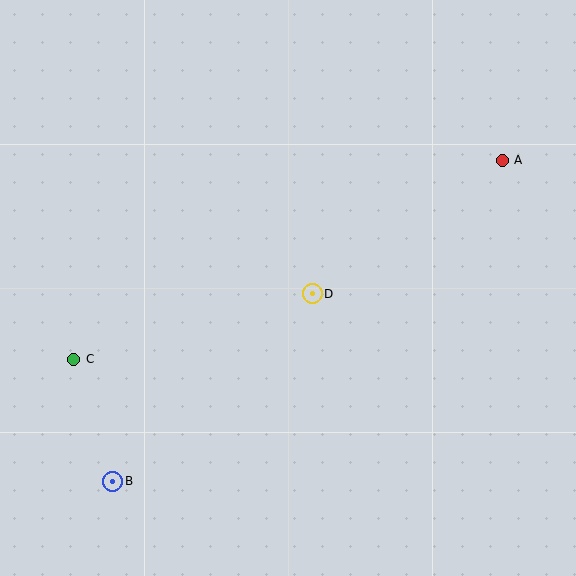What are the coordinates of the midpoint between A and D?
The midpoint between A and D is at (407, 227).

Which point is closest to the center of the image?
Point D at (312, 294) is closest to the center.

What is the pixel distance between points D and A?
The distance between D and A is 232 pixels.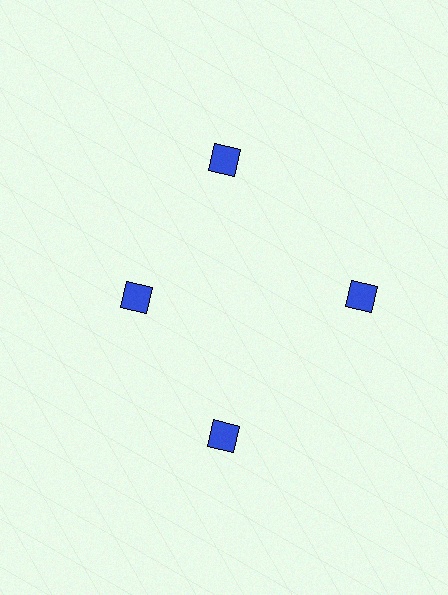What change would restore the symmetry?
The symmetry would be restored by moving it outward, back onto the ring so that all 4 diamonds sit at equal angles and equal distance from the center.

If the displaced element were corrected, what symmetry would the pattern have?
It would have 4-fold rotational symmetry — the pattern would map onto itself every 90 degrees.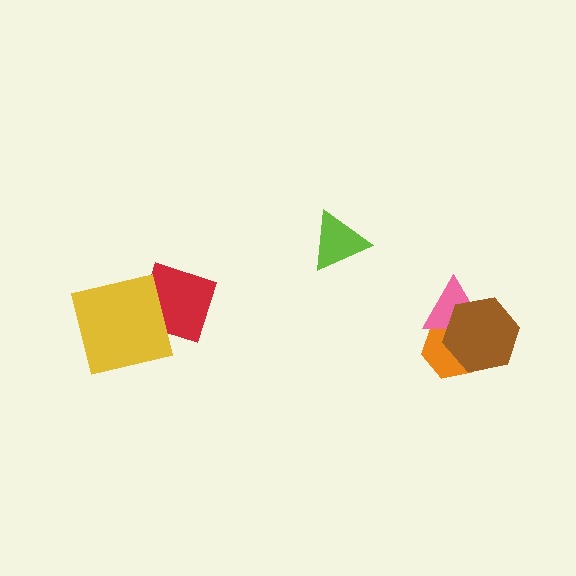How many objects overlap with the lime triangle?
0 objects overlap with the lime triangle.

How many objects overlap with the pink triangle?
2 objects overlap with the pink triangle.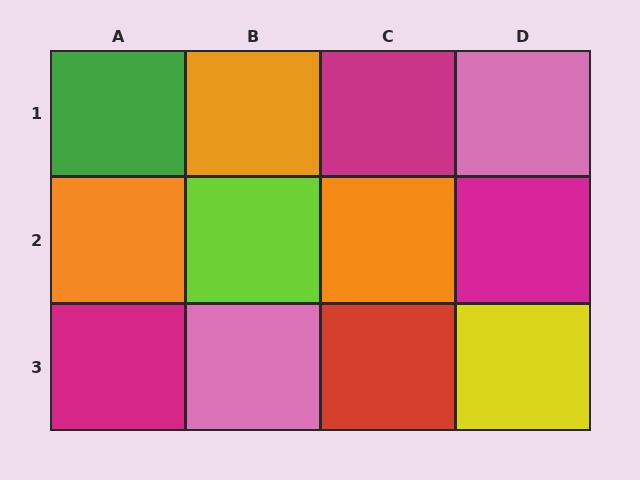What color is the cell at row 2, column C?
Orange.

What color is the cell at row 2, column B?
Lime.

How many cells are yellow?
1 cell is yellow.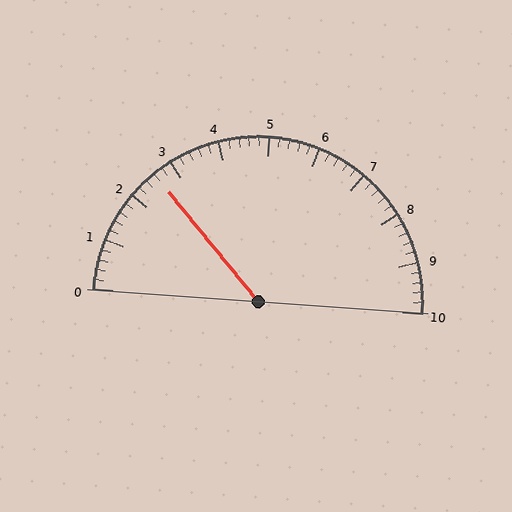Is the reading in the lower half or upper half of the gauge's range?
The reading is in the lower half of the range (0 to 10).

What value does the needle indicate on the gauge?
The needle indicates approximately 2.6.